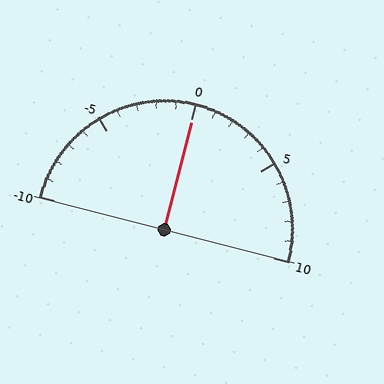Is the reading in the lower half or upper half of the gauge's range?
The reading is in the upper half of the range (-10 to 10).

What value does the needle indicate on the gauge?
The needle indicates approximately 0.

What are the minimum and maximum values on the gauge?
The gauge ranges from -10 to 10.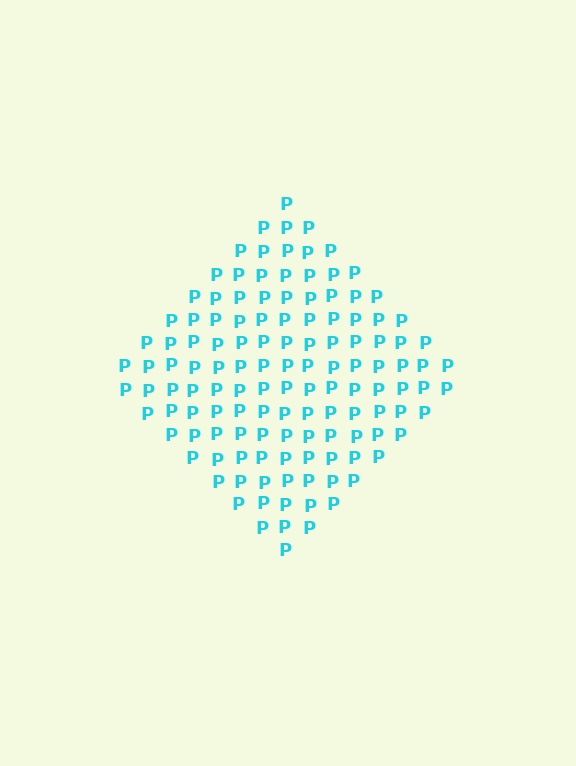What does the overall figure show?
The overall figure shows a diamond.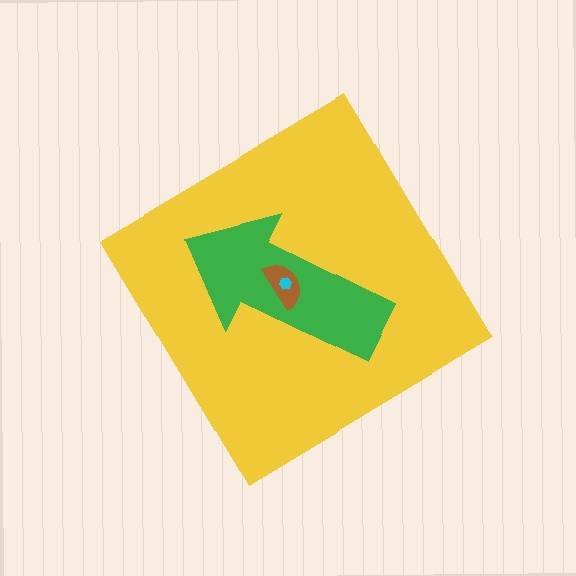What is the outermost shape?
The yellow diamond.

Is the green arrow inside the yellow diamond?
Yes.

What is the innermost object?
The cyan hexagon.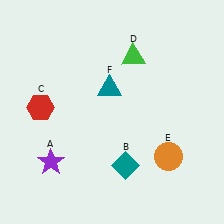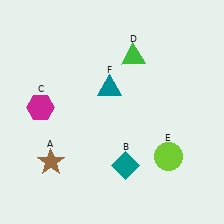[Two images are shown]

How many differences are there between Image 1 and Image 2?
There are 3 differences between the two images.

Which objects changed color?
A changed from purple to brown. C changed from red to magenta. E changed from orange to lime.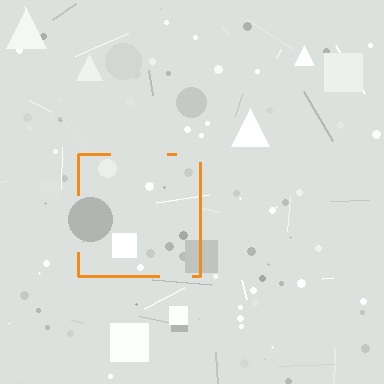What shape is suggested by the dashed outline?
The dashed outline suggests a square.